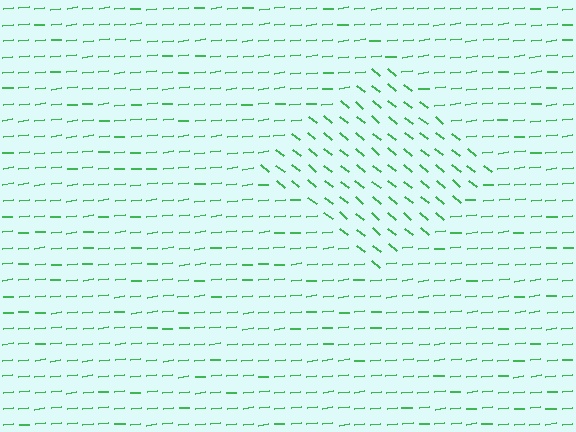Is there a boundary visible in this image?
Yes, there is a texture boundary formed by a change in line orientation.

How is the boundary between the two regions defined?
The boundary is defined purely by a change in line orientation (approximately 45 degrees difference). All lines are the same color and thickness.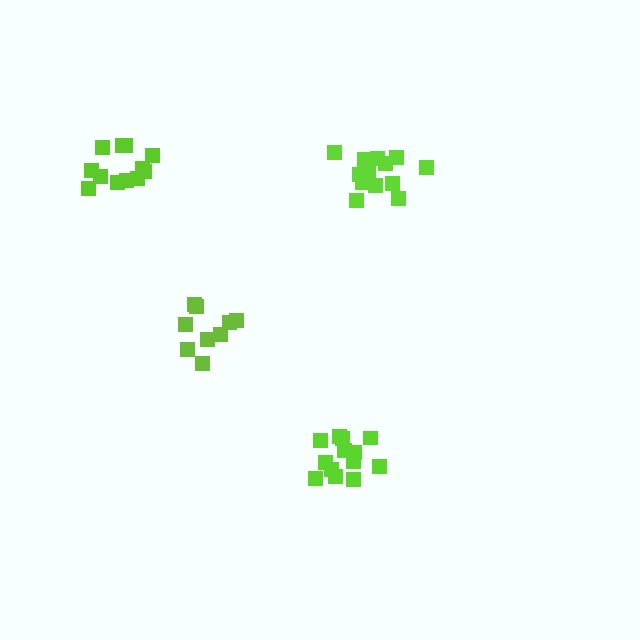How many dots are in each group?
Group 1: 13 dots, Group 2: 9 dots, Group 3: 13 dots, Group 4: 12 dots (47 total).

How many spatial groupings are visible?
There are 4 spatial groupings.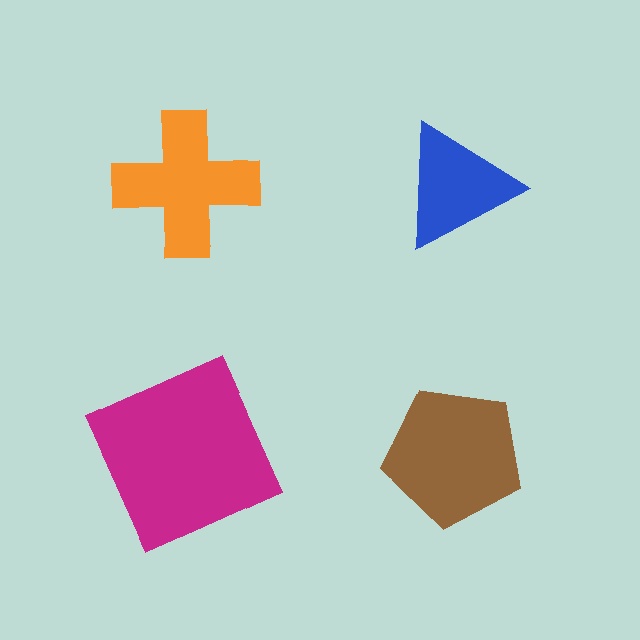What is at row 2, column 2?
A brown pentagon.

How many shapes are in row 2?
2 shapes.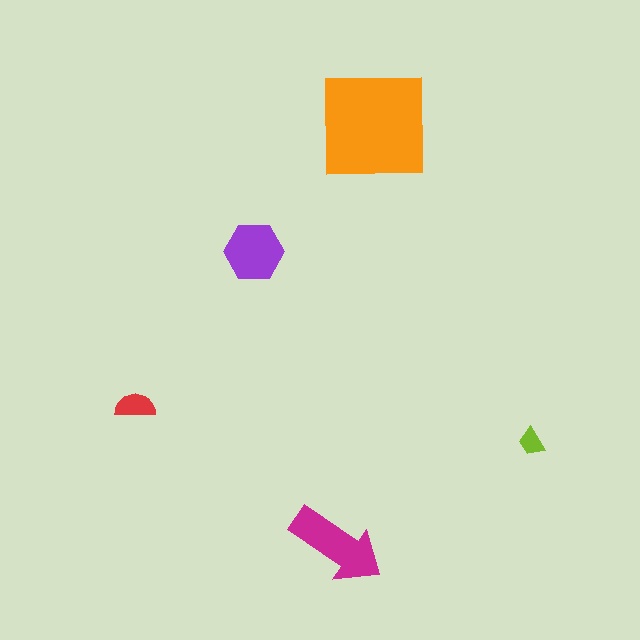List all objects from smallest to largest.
The lime trapezoid, the red semicircle, the purple hexagon, the magenta arrow, the orange square.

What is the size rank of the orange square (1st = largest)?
1st.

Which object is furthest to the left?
The red semicircle is leftmost.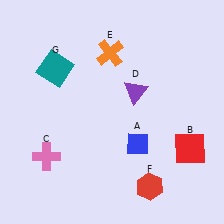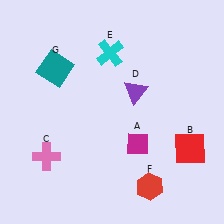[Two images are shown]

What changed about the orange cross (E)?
In Image 1, E is orange. In Image 2, it changed to cyan.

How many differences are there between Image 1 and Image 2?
There are 2 differences between the two images.